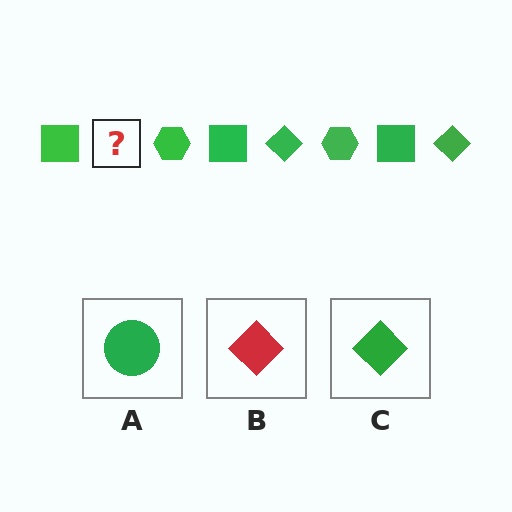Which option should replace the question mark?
Option C.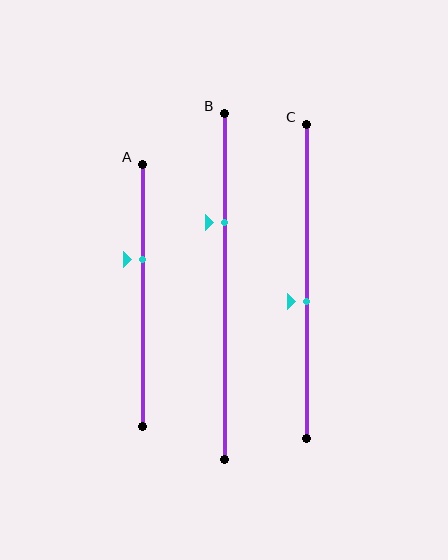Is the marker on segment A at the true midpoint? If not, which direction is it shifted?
No, the marker on segment A is shifted upward by about 13% of the segment length.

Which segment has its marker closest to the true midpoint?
Segment C has its marker closest to the true midpoint.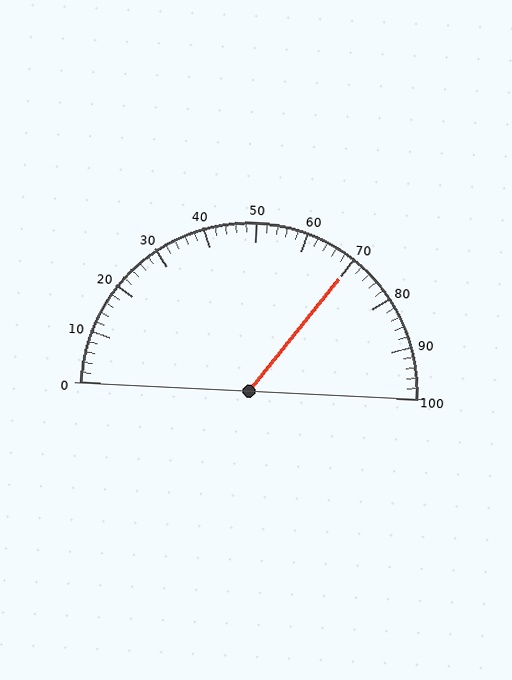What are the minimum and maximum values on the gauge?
The gauge ranges from 0 to 100.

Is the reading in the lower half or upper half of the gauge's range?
The reading is in the upper half of the range (0 to 100).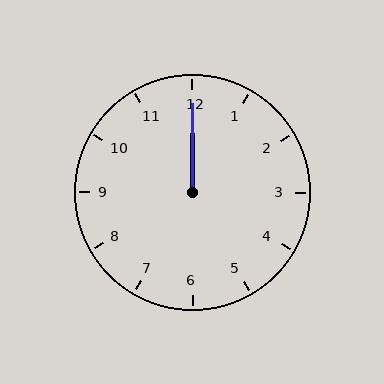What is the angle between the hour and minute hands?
Approximately 0 degrees.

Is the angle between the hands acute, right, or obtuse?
It is acute.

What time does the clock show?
12:00.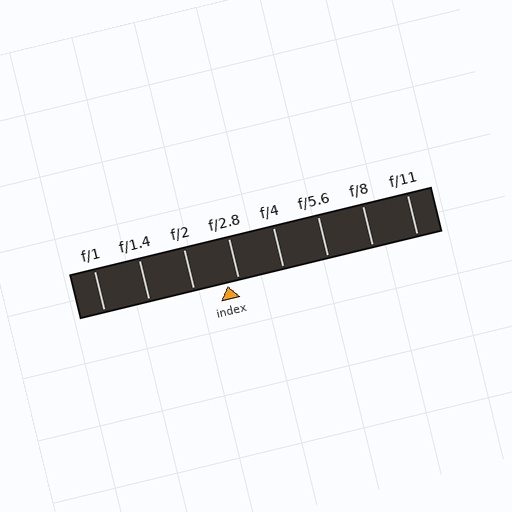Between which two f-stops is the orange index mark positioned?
The index mark is between f/2 and f/2.8.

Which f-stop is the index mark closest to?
The index mark is closest to f/2.8.